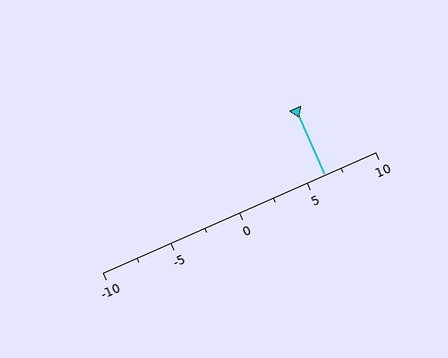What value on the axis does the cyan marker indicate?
The marker indicates approximately 6.2.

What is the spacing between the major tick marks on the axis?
The major ticks are spaced 5 apart.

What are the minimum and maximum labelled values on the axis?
The axis runs from -10 to 10.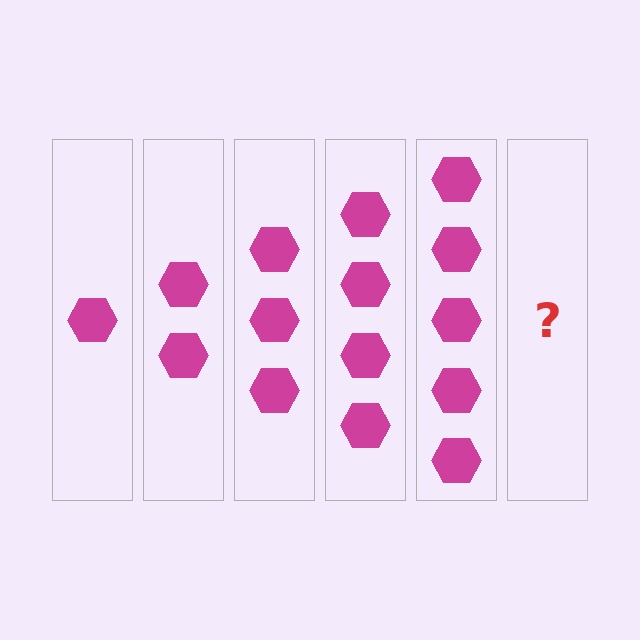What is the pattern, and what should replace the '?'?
The pattern is that each step adds one more hexagon. The '?' should be 6 hexagons.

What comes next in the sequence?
The next element should be 6 hexagons.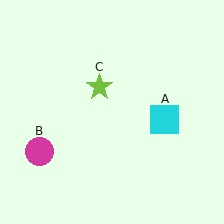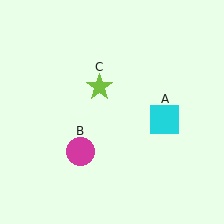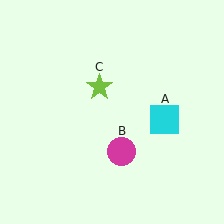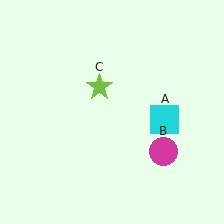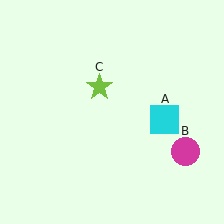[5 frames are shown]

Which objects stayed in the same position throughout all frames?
Cyan square (object A) and lime star (object C) remained stationary.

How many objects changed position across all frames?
1 object changed position: magenta circle (object B).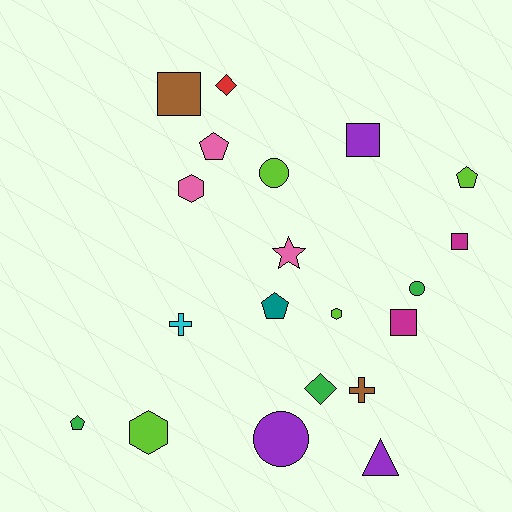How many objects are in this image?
There are 20 objects.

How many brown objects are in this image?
There are 2 brown objects.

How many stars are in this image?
There is 1 star.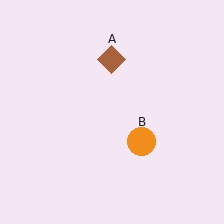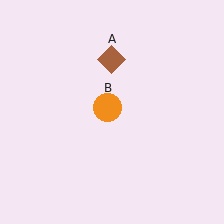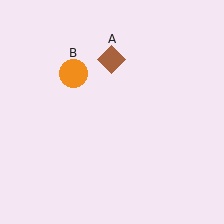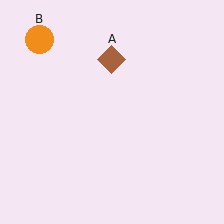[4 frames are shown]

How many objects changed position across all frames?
1 object changed position: orange circle (object B).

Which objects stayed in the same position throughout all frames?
Brown diamond (object A) remained stationary.